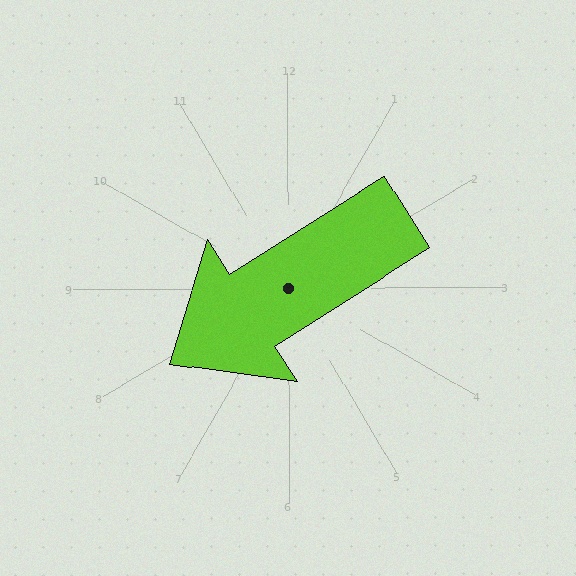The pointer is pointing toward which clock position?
Roughly 8 o'clock.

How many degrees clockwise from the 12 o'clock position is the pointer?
Approximately 238 degrees.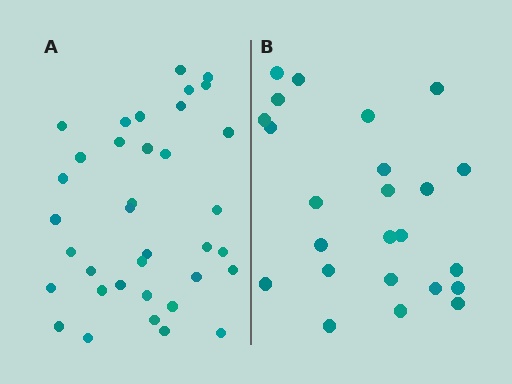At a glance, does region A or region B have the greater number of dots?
Region A (the left region) has more dots.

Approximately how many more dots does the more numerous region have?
Region A has roughly 12 or so more dots than region B.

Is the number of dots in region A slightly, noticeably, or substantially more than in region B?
Region A has substantially more. The ratio is roughly 1.5 to 1.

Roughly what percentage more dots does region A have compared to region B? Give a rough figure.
About 50% more.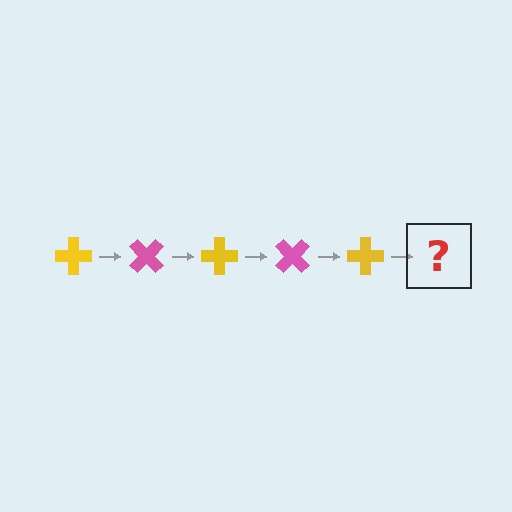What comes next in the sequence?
The next element should be a pink cross, rotated 225 degrees from the start.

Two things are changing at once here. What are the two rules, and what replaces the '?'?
The two rules are that it rotates 45 degrees each step and the color cycles through yellow and pink. The '?' should be a pink cross, rotated 225 degrees from the start.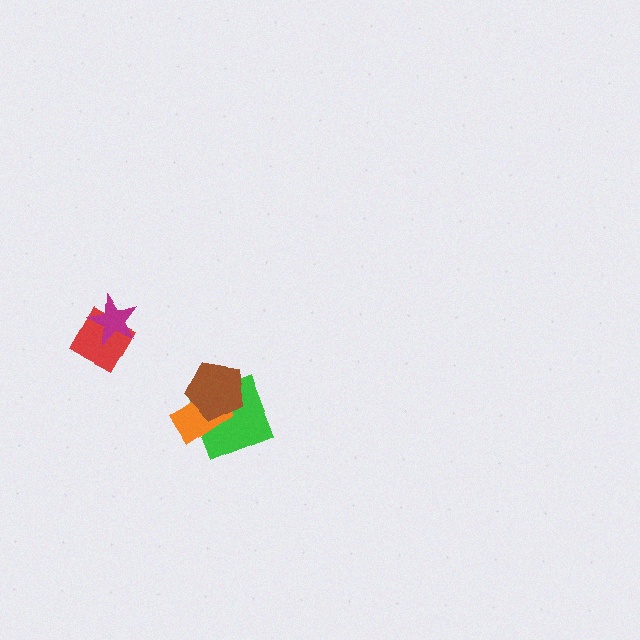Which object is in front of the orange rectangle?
The brown pentagon is in front of the orange rectangle.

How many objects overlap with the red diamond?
1 object overlaps with the red diamond.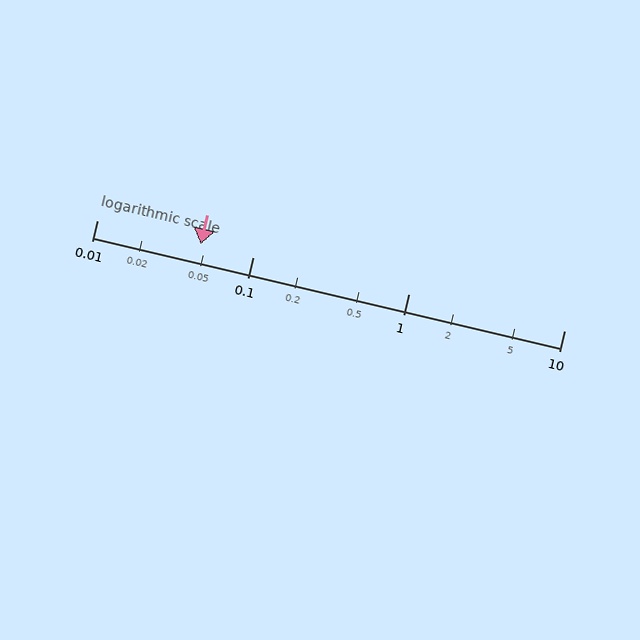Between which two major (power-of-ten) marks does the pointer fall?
The pointer is between 0.01 and 0.1.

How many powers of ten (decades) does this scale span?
The scale spans 3 decades, from 0.01 to 10.